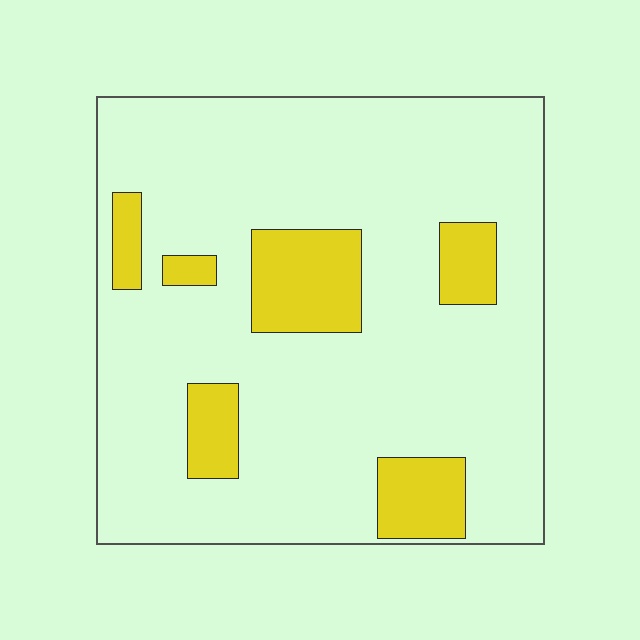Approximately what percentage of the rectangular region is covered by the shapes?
Approximately 15%.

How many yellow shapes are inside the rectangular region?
6.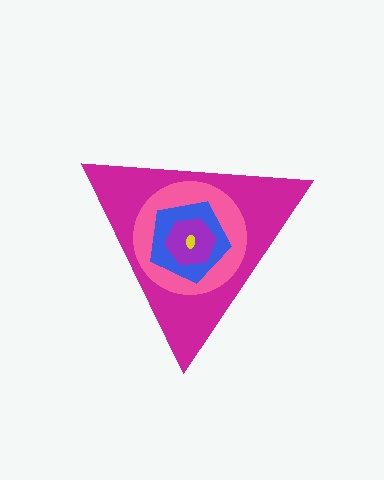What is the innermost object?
The yellow ellipse.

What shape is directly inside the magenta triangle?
The pink circle.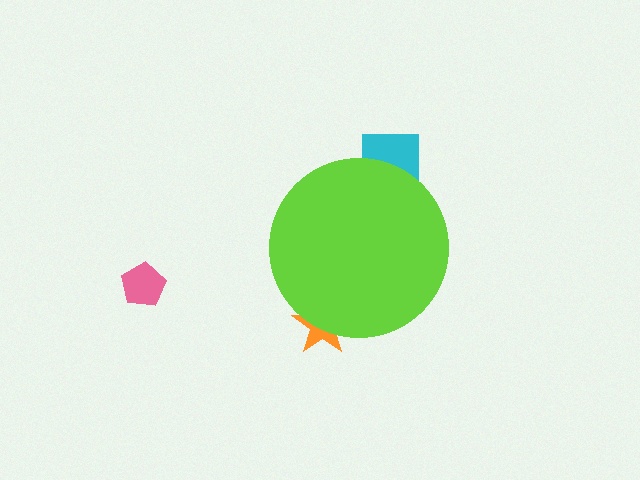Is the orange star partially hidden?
Yes, the orange star is partially hidden behind the lime circle.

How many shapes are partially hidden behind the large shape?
2 shapes are partially hidden.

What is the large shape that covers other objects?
A lime circle.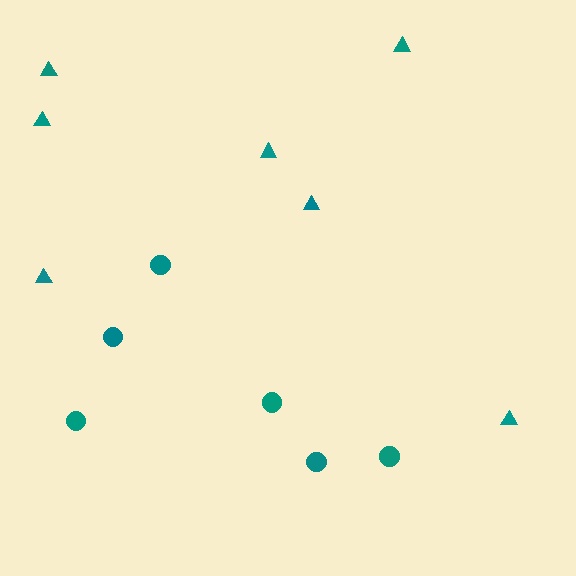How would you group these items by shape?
There are 2 groups: one group of circles (6) and one group of triangles (7).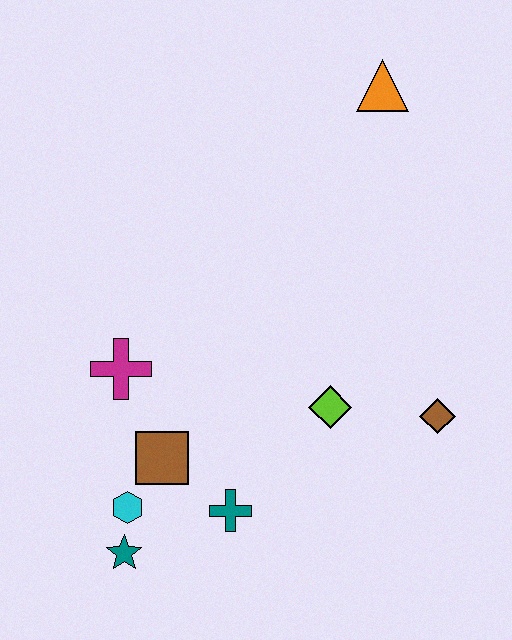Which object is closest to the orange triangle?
The lime diamond is closest to the orange triangle.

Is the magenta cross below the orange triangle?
Yes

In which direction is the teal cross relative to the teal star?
The teal cross is to the right of the teal star.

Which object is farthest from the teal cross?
The orange triangle is farthest from the teal cross.